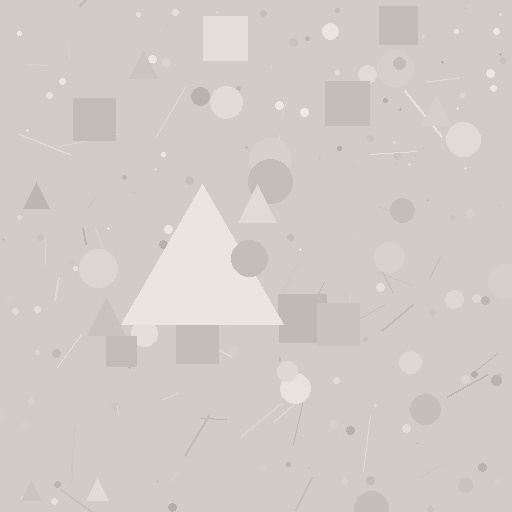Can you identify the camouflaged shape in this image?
The camouflaged shape is a triangle.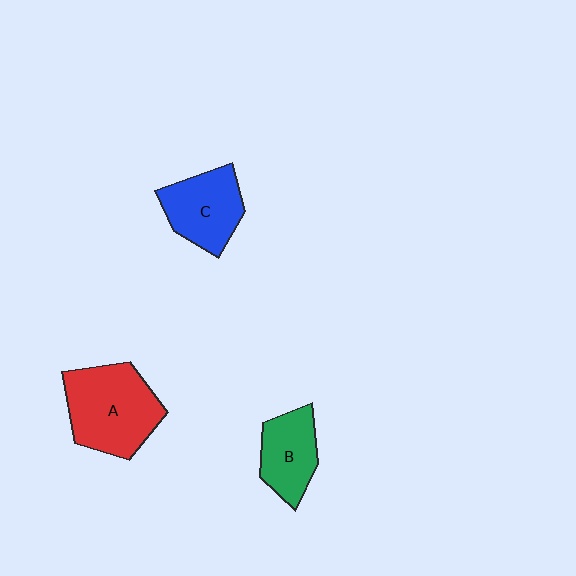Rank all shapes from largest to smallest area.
From largest to smallest: A (red), C (blue), B (green).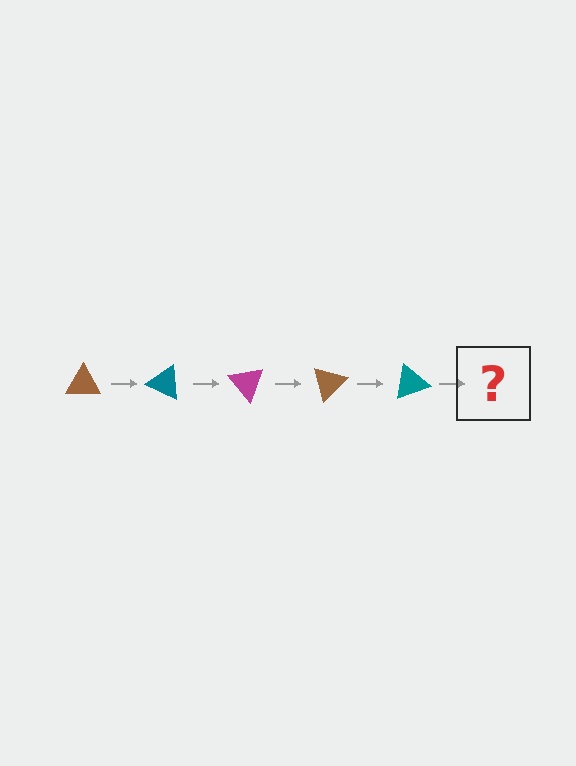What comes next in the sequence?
The next element should be a magenta triangle, rotated 125 degrees from the start.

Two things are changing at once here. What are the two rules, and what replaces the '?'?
The two rules are that it rotates 25 degrees each step and the color cycles through brown, teal, and magenta. The '?' should be a magenta triangle, rotated 125 degrees from the start.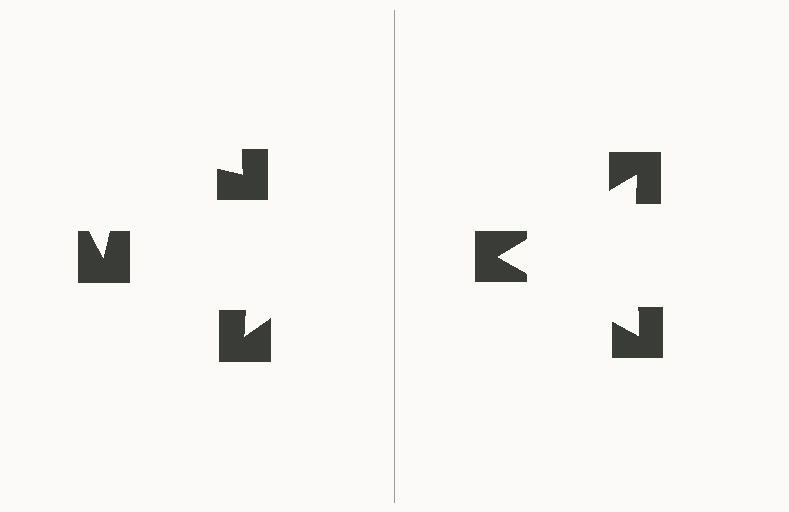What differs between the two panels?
The notched squares are positioned identically on both sides; only the wedge orientations differ. On the right they align to a triangle; on the left they are misaligned.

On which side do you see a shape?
An illusory triangle appears on the right side. On the left side the wedge cuts are rotated, so no coherent shape forms.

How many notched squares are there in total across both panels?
6 — 3 on each side.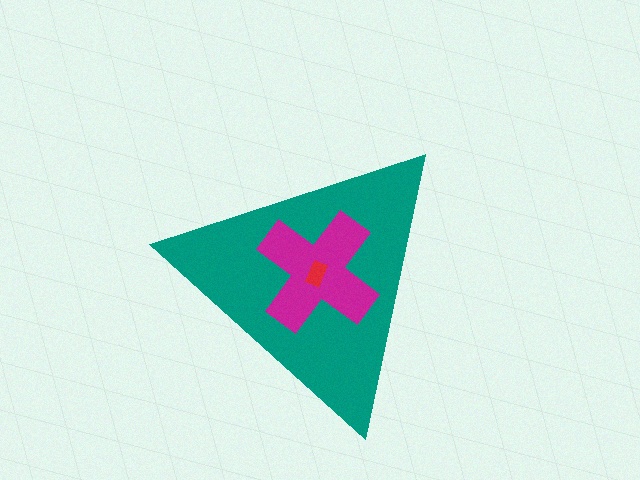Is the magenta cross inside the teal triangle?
Yes.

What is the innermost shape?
The red rectangle.